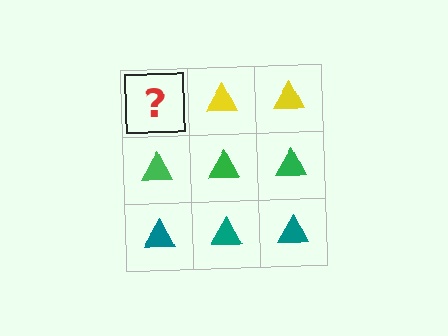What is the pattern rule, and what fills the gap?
The rule is that each row has a consistent color. The gap should be filled with a yellow triangle.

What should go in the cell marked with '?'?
The missing cell should contain a yellow triangle.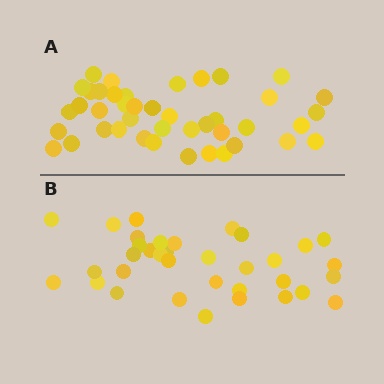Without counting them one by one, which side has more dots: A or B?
Region A (the top region) has more dots.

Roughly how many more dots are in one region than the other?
Region A has roughly 8 or so more dots than region B.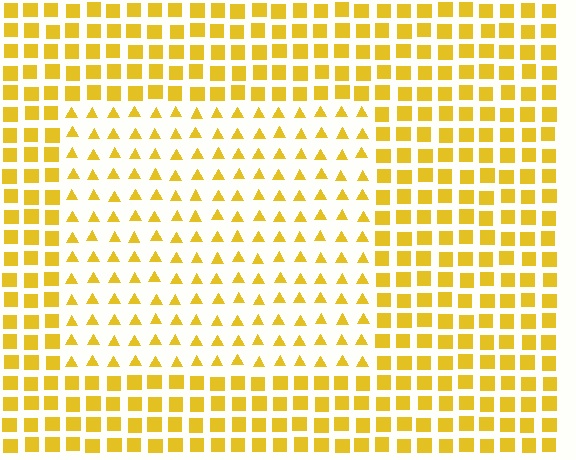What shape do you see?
I see a rectangle.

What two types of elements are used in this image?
The image uses triangles inside the rectangle region and squares outside it.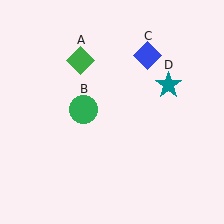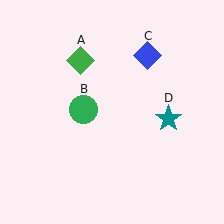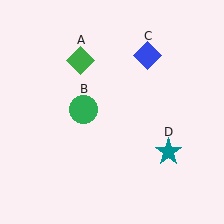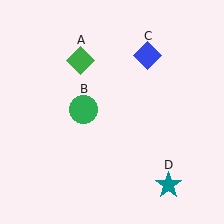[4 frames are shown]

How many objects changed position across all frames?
1 object changed position: teal star (object D).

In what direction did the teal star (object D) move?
The teal star (object D) moved down.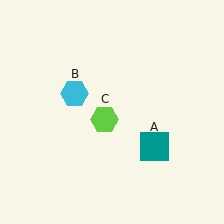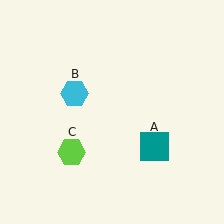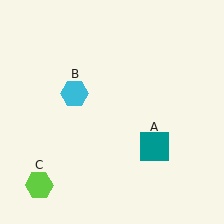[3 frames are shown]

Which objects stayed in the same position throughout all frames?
Teal square (object A) and cyan hexagon (object B) remained stationary.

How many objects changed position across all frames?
1 object changed position: lime hexagon (object C).